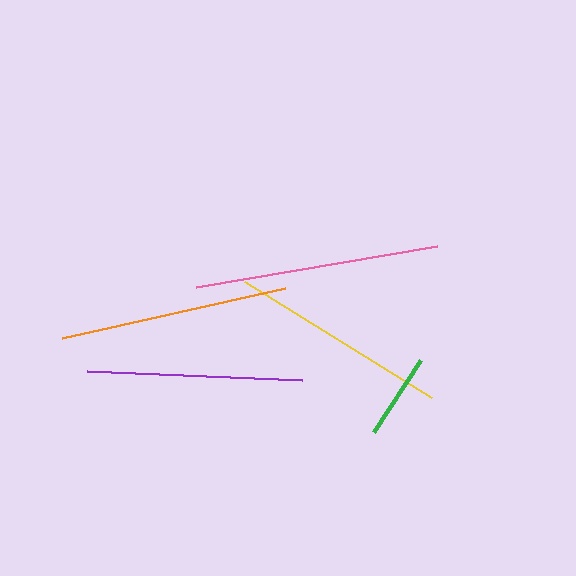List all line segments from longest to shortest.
From longest to shortest: pink, orange, yellow, purple, green.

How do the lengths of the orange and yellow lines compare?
The orange and yellow lines are approximately the same length.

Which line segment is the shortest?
The green line is the shortest at approximately 86 pixels.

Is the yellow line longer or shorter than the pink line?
The pink line is longer than the yellow line.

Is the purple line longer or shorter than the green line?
The purple line is longer than the green line.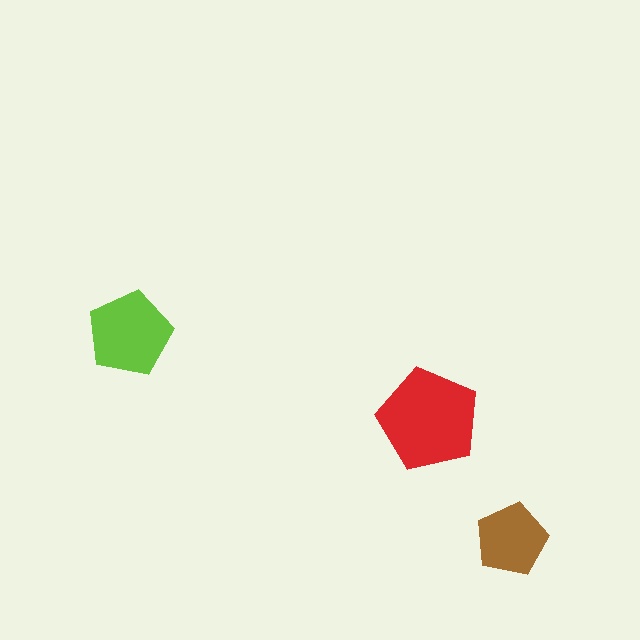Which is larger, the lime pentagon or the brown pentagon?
The lime one.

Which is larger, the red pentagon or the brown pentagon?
The red one.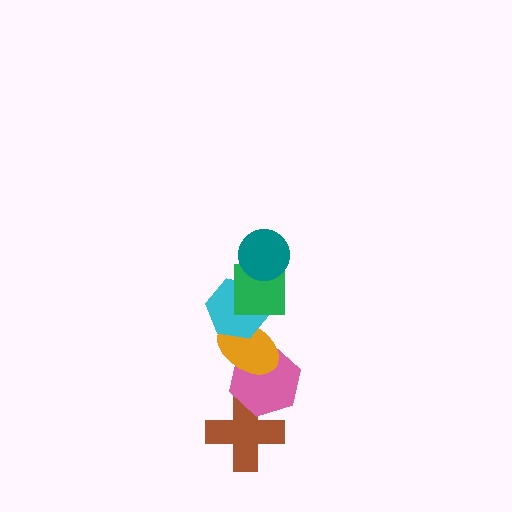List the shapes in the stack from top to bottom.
From top to bottom: the teal circle, the green square, the cyan hexagon, the orange ellipse, the pink hexagon, the brown cross.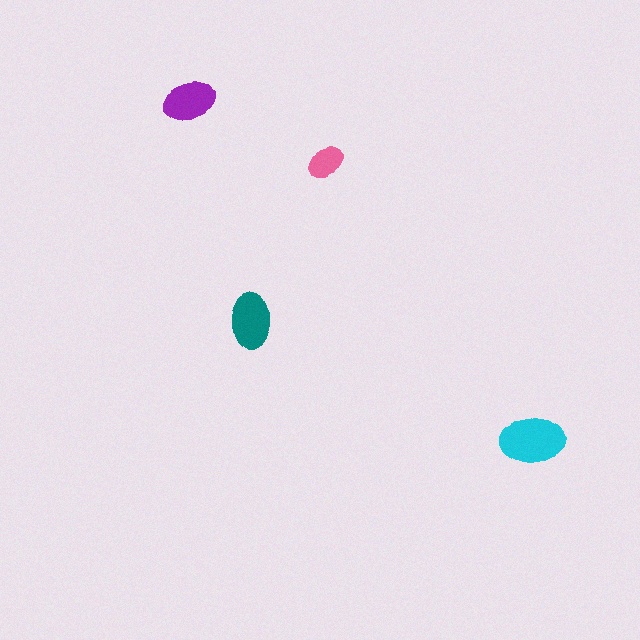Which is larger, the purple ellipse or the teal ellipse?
The teal one.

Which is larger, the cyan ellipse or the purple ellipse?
The cyan one.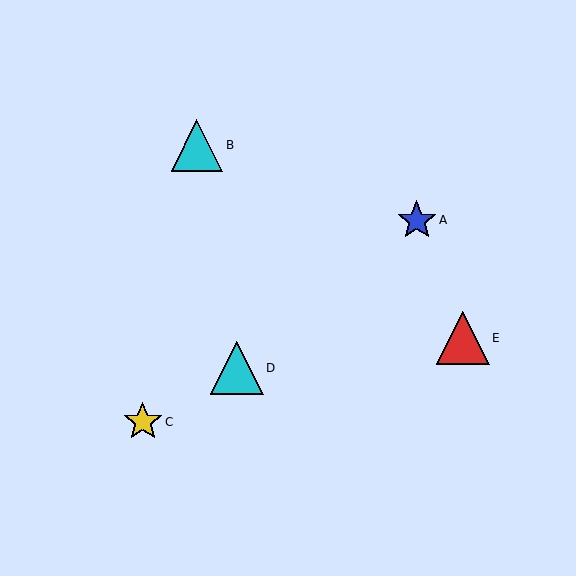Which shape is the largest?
The red triangle (labeled E) is the largest.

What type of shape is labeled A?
Shape A is a blue star.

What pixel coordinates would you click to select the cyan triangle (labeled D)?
Click at (237, 368) to select the cyan triangle D.